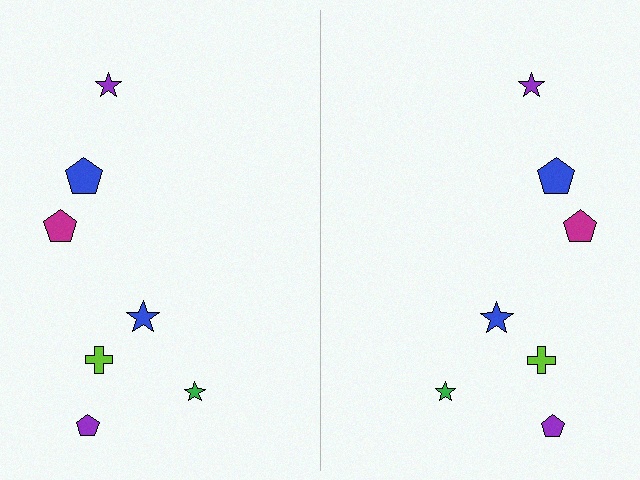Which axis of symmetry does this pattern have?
The pattern has a vertical axis of symmetry running through the center of the image.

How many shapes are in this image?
There are 14 shapes in this image.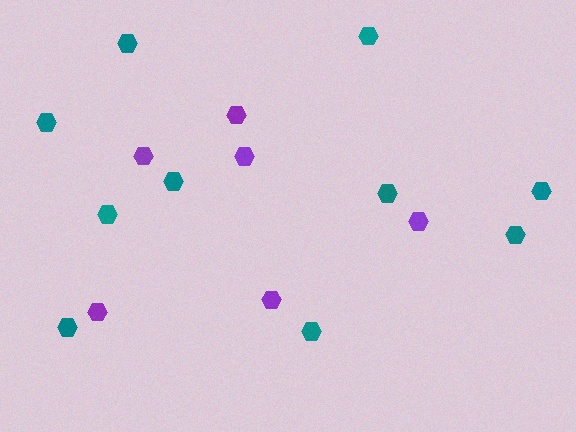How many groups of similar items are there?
There are 2 groups: one group of teal hexagons (10) and one group of purple hexagons (6).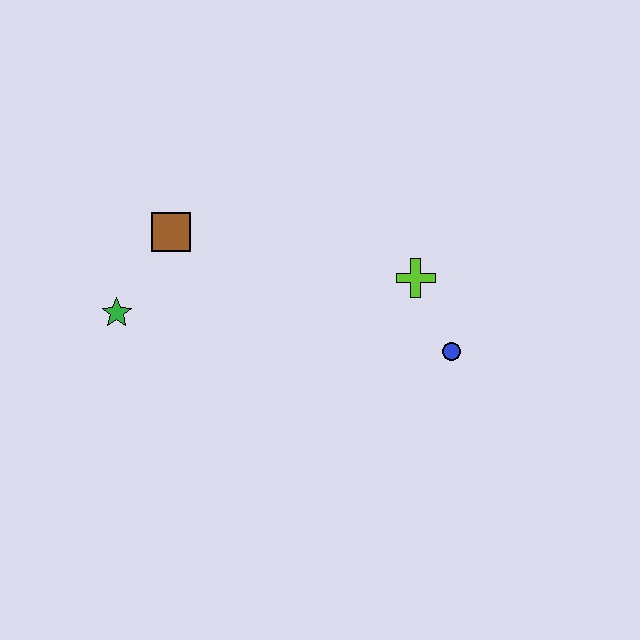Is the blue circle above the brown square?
No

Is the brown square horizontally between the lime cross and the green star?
Yes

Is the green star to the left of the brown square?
Yes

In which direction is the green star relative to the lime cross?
The green star is to the left of the lime cross.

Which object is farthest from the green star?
The blue circle is farthest from the green star.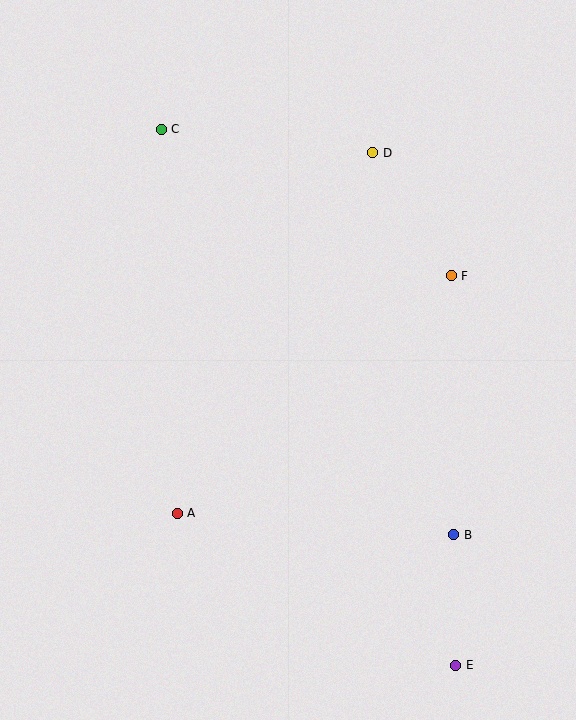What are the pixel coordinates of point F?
Point F is at (451, 276).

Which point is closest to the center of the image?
Point F at (451, 276) is closest to the center.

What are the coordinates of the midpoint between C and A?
The midpoint between C and A is at (169, 321).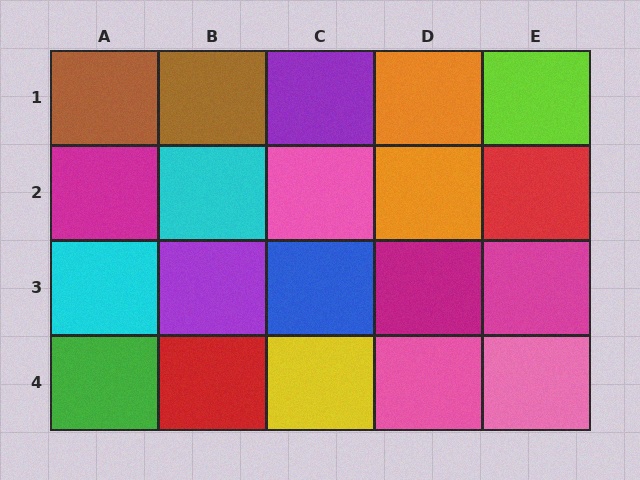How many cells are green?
1 cell is green.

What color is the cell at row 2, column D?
Orange.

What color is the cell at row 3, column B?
Purple.